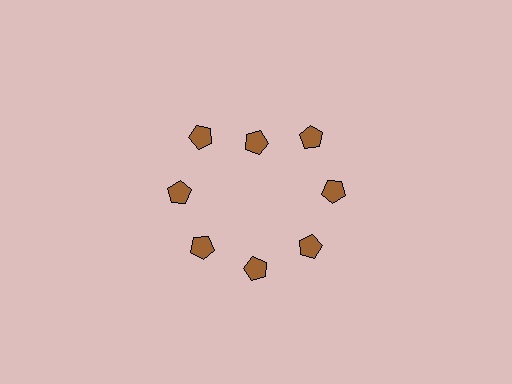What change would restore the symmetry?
The symmetry would be restored by moving it outward, back onto the ring so that all 8 pentagons sit at equal angles and equal distance from the center.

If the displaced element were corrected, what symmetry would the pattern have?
It would have 8-fold rotational symmetry — the pattern would map onto itself every 45 degrees.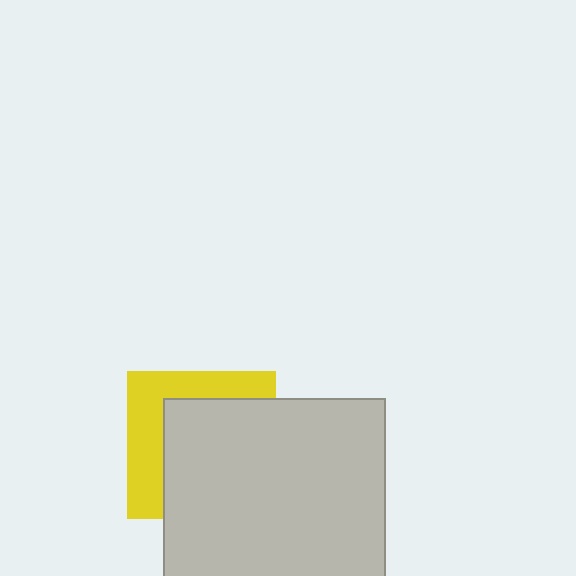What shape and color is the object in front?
The object in front is a light gray rectangle.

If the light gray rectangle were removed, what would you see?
You would see the complete yellow square.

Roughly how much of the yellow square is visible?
A small part of it is visible (roughly 38%).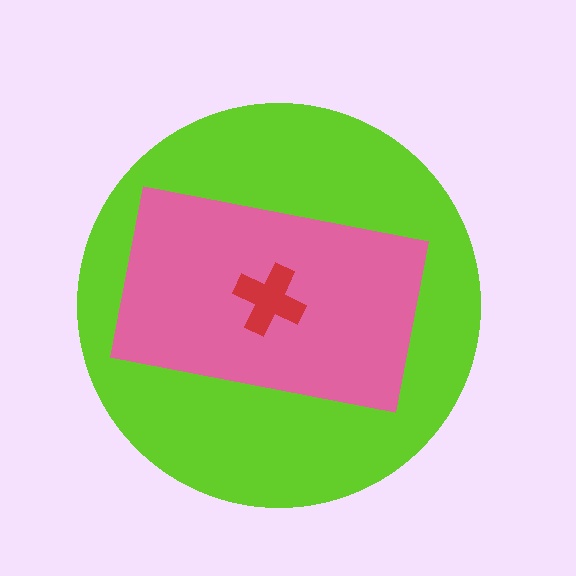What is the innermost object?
The red cross.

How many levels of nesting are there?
3.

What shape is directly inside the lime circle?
The pink rectangle.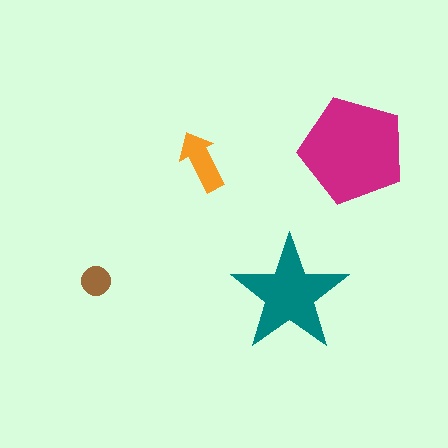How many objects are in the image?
There are 4 objects in the image.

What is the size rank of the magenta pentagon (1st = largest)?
1st.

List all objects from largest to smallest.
The magenta pentagon, the teal star, the orange arrow, the brown circle.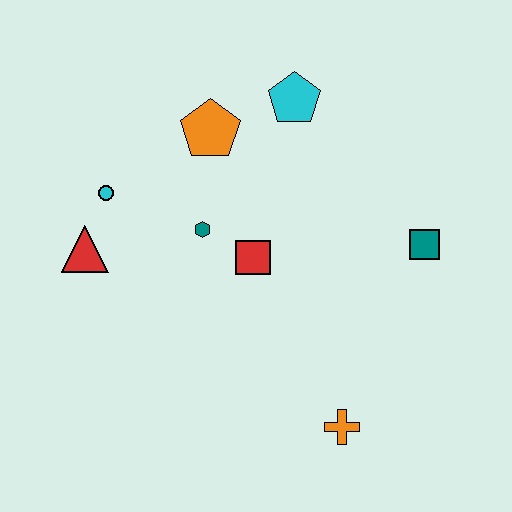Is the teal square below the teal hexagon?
Yes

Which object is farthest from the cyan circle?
The orange cross is farthest from the cyan circle.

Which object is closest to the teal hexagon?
The red square is closest to the teal hexagon.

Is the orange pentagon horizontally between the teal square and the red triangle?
Yes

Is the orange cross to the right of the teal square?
No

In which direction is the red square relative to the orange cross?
The red square is above the orange cross.